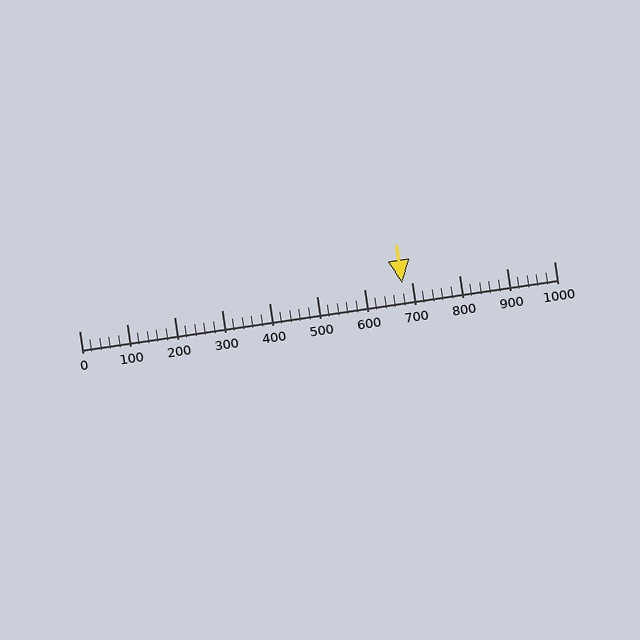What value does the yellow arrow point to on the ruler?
The yellow arrow points to approximately 680.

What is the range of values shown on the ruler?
The ruler shows values from 0 to 1000.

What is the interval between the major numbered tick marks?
The major tick marks are spaced 100 units apart.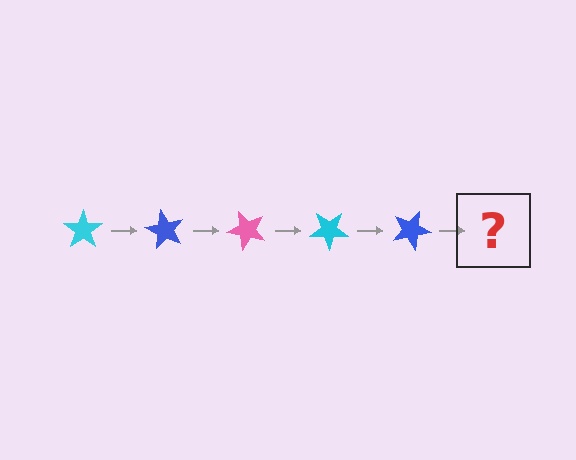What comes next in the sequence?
The next element should be a pink star, rotated 300 degrees from the start.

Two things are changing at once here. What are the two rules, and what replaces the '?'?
The two rules are that it rotates 60 degrees each step and the color cycles through cyan, blue, and pink. The '?' should be a pink star, rotated 300 degrees from the start.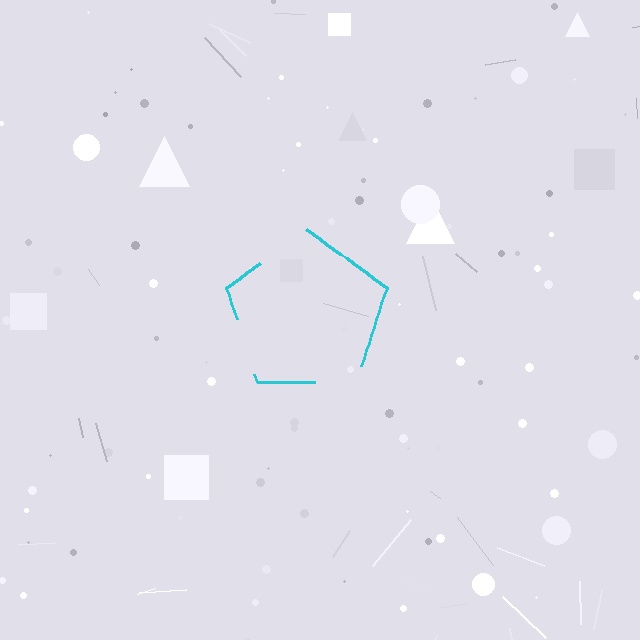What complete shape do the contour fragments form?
The contour fragments form a pentagon.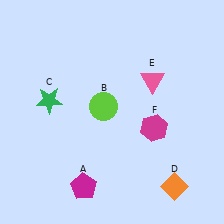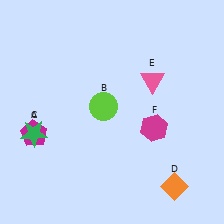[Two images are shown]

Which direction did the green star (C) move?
The green star (C) moved down.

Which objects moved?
The objects that moved are: the magenta pentagon (A), the green star (C).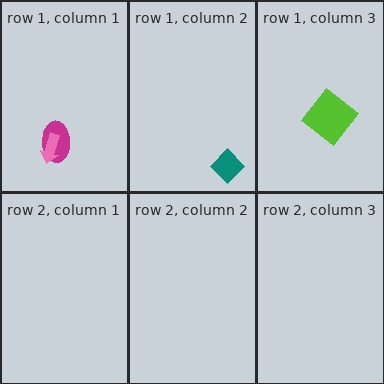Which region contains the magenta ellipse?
The row 1, column 1 region.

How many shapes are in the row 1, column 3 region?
1.